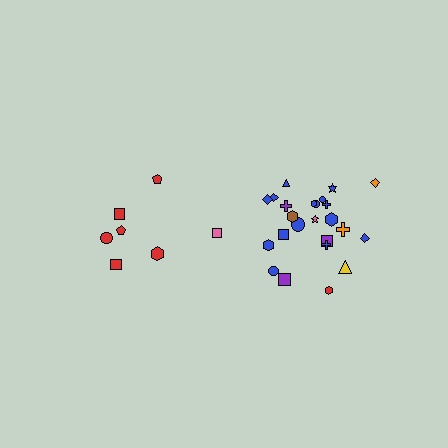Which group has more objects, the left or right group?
The right group.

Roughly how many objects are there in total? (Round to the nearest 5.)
Roughly 30 objects in total.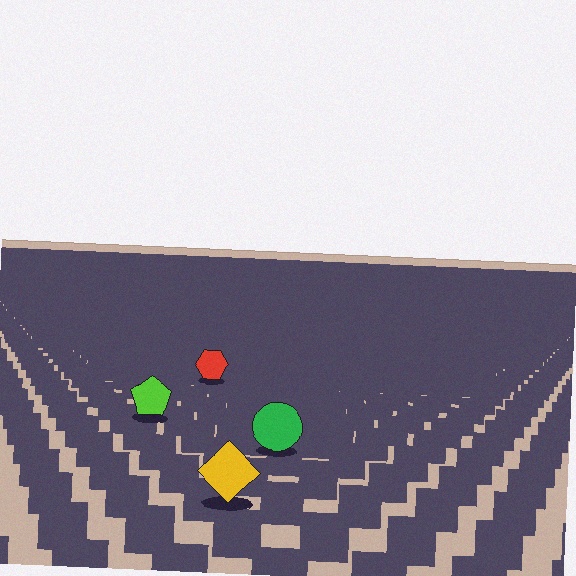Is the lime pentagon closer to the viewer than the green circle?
No. The green circle is closer — you can tell from the texture gradient: the ground texture is coarser near it.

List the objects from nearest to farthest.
From nearest to farthest: the yellow diamond, the green circle, the lime pentagon, the red hexagon.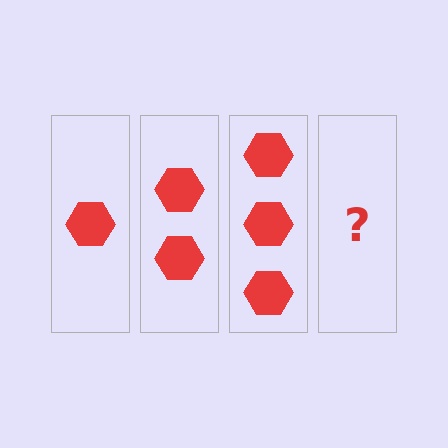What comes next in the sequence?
The next element should be 4 hexagons.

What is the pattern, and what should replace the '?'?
The pattern is that each step adds one more hexagon. The '?' should be 4 hexagons.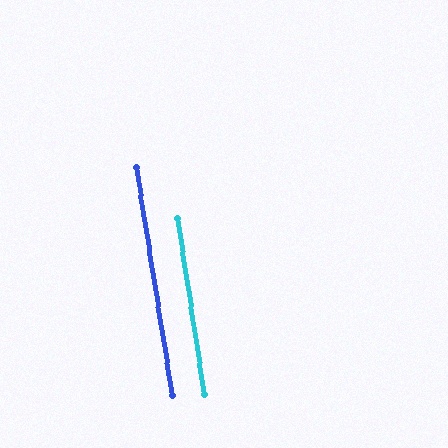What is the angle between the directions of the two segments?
Approximately 0 degrees.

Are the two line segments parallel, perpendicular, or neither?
Parallel — their directions differ by only 0.2°.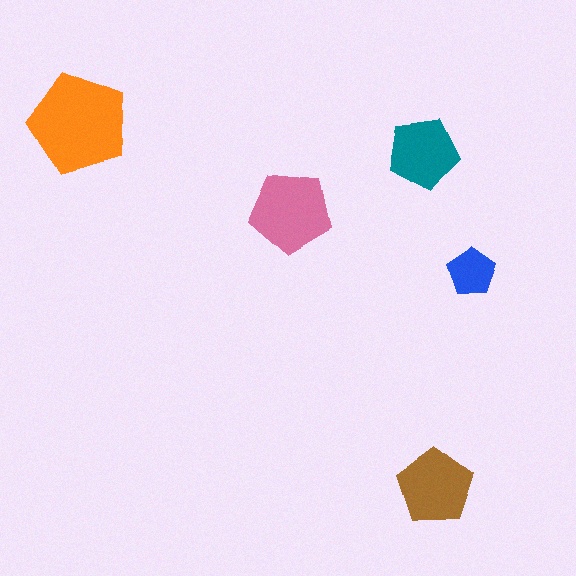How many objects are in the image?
There are 5 objects in the image.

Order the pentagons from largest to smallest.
the orange one, the pink one, the brown one, the teal one, the blue one.